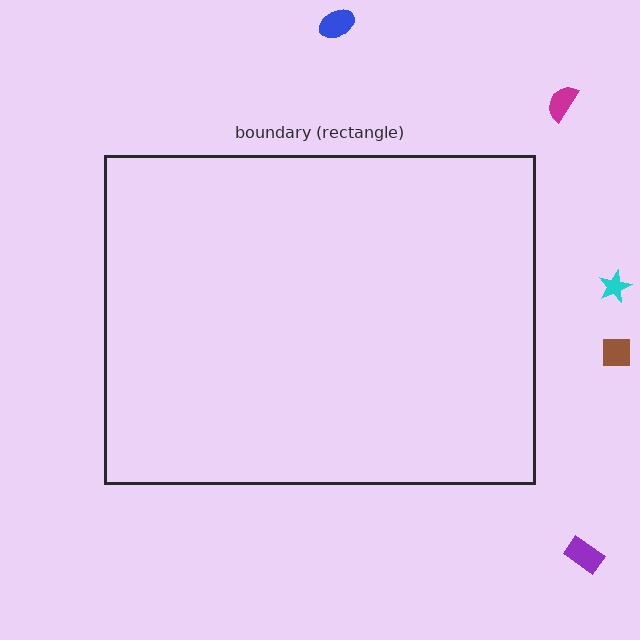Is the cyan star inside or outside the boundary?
Outside.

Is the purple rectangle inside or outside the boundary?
Outside.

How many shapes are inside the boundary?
0 inside, 5 outside.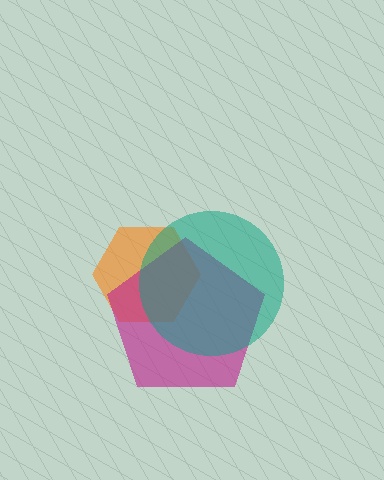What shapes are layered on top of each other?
The layered shapes are: an orange hexagon, a magenta pentagon, a teal circle.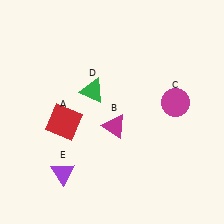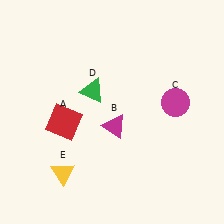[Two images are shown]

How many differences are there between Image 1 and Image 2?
There is 1 difference between the two images.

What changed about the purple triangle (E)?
In Image 1, E is purple. In Image 2, it changed to yellow.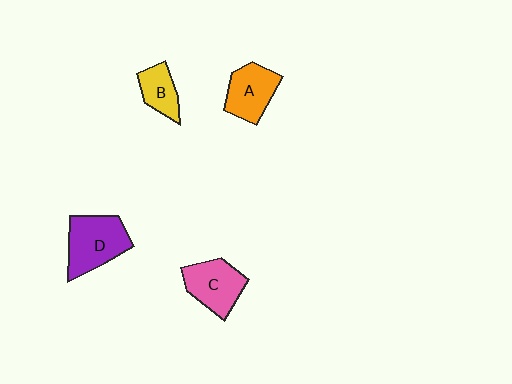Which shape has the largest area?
Shape D (purple).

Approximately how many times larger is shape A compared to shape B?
Approximately 1.4 times.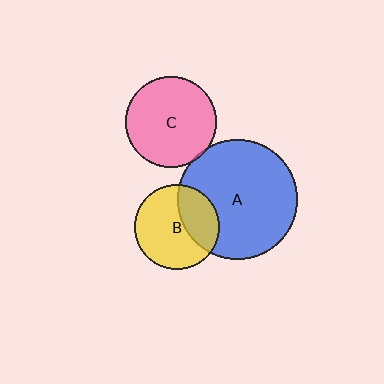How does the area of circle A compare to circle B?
Approximately 2.0 times.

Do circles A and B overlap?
Yes.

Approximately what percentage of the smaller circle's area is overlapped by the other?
Approximately 35%.